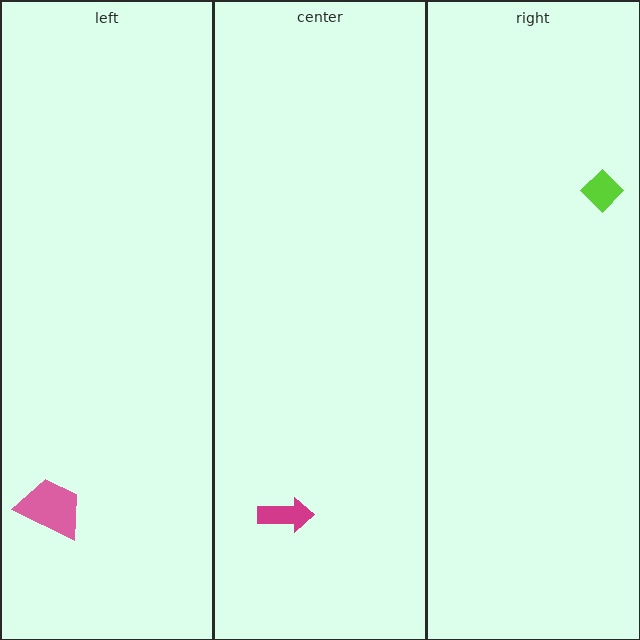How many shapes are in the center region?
1.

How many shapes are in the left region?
1.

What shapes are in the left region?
The pink trapezoid.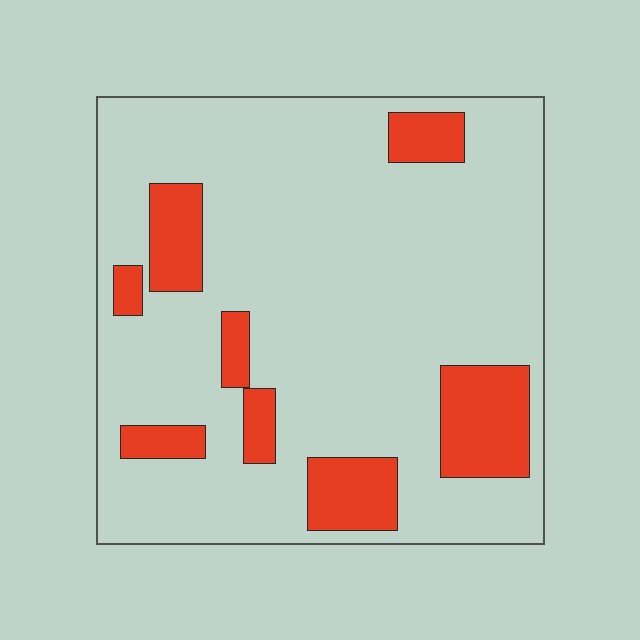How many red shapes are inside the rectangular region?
8.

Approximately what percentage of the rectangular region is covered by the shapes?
Approximately 20%.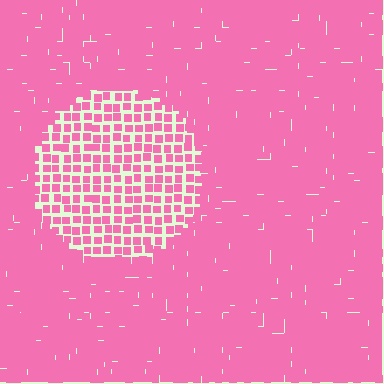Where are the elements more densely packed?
The elements are more densely packed outside the circle boundary.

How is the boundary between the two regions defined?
The boundary is defined by a change in element density (approximately 2.2x ratio). All elements are the same color, size, and shape.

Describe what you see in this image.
The image contains small pink elements arranged at two different densities. A circle-shaped region is visible where the elements are less densely packed than the surrounding area.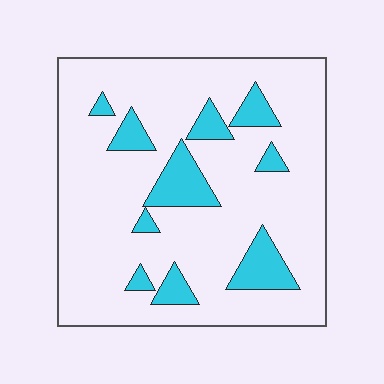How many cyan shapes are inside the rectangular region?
10.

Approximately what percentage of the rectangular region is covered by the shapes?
Approximately 15%.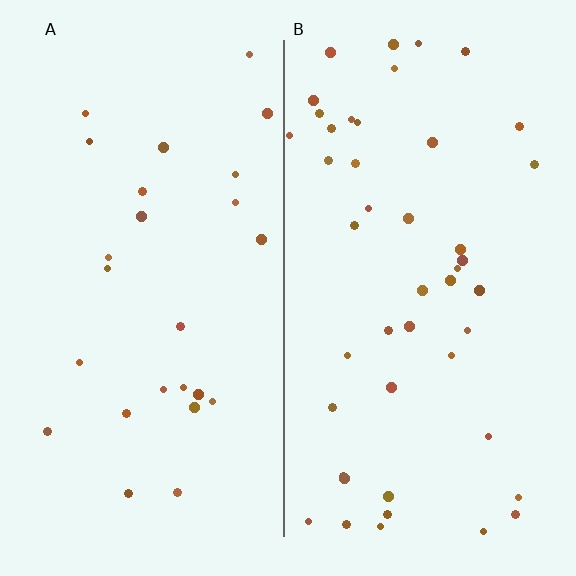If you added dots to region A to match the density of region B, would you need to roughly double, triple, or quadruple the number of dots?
Approximately double.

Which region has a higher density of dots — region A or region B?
B (the right).